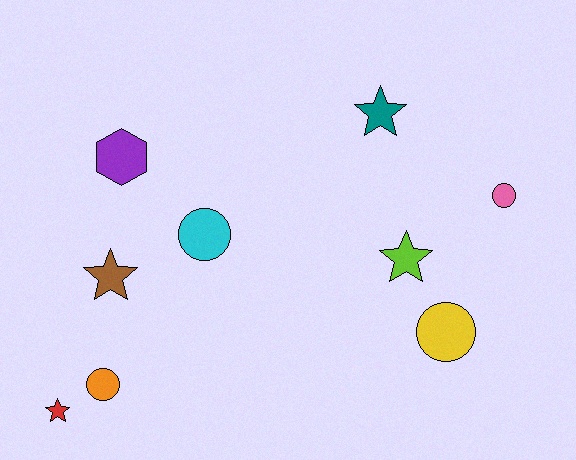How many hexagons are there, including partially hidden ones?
There is 1 hexagon.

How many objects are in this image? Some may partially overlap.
There are 9 objects.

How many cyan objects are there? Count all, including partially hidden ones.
There is 1 cyan object.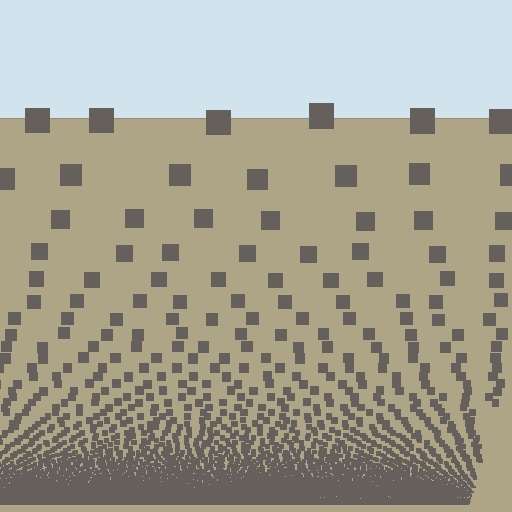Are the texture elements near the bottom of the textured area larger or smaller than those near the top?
Smaller. The gradient is inverted — elements near the bottom are smaller and denser.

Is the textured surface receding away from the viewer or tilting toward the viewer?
The surface appears to tilt toward the viewer. Texture elements get larger and sparser toward the top.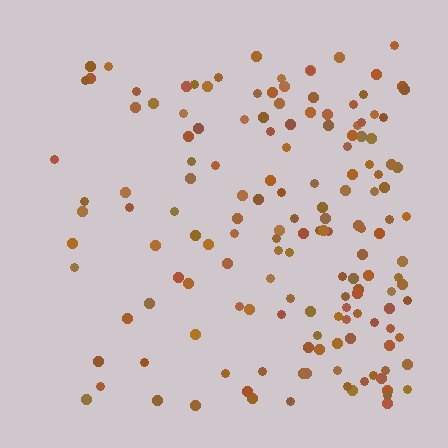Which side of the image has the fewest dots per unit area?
The left.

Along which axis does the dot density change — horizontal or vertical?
Horizontal.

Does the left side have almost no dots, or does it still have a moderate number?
Still a moderate number, just noticeably fewer than the right.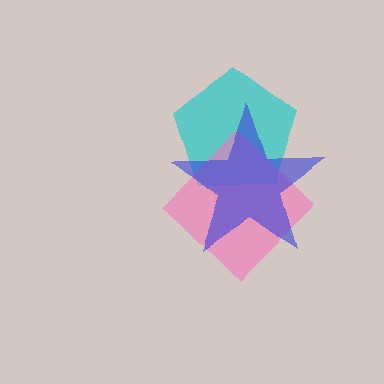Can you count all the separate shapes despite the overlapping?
Yes, there are 3 separate shapes.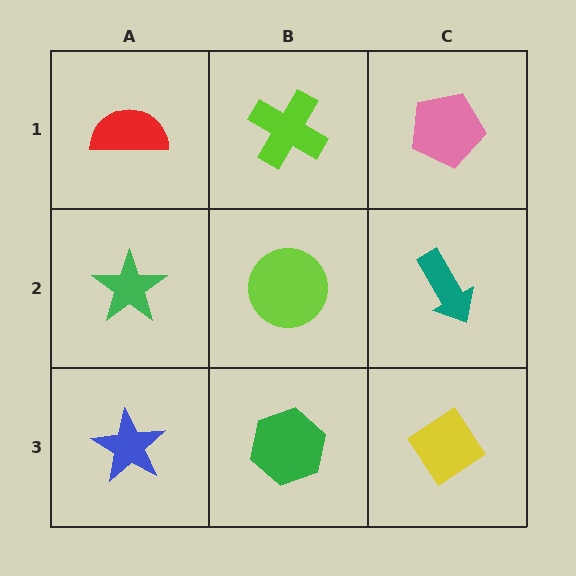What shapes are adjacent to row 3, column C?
A teal arrow (row 2, column C), a green hexagon (row 3, column B).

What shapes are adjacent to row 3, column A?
A green star (row 2, column A), a green hexagon (row 3, column B).